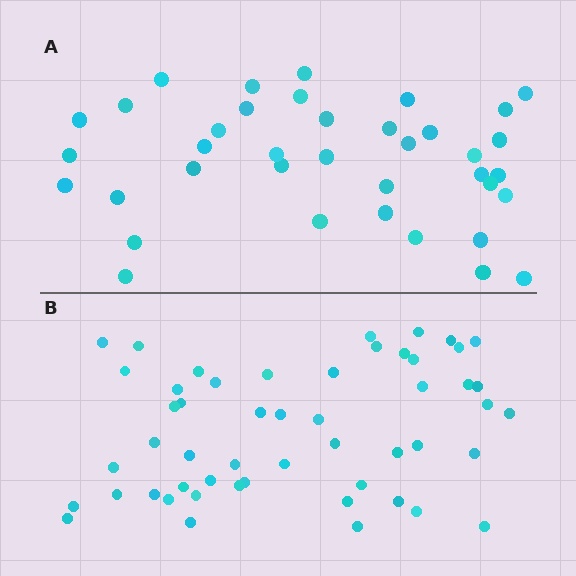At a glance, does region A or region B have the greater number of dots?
Region B (the bottom region) has more dots.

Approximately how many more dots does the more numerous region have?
Region B has approximately 15 more dots than region A.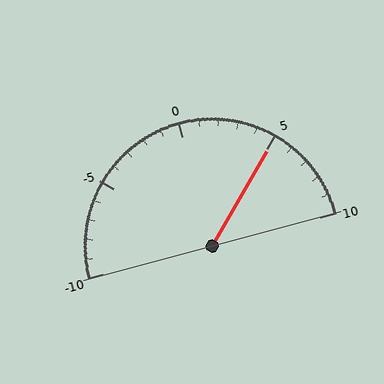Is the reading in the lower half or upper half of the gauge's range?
The reading is in the upper half of the range (-10 to 10).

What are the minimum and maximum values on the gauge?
The gauge ranges from -10 to 10.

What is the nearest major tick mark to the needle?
The nearest major tick mark is 5.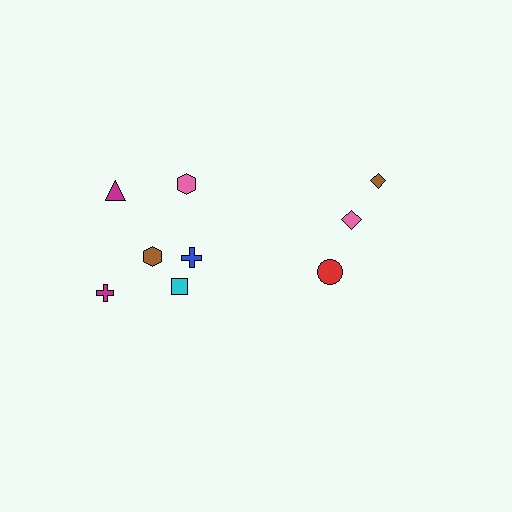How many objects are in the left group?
There are 6 objects.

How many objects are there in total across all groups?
There are 9 objects.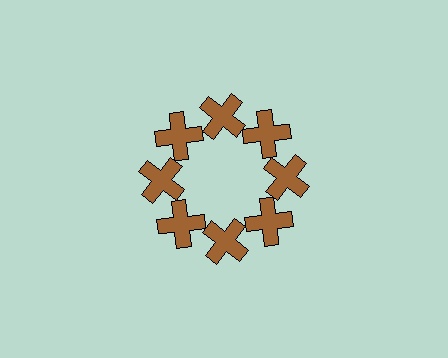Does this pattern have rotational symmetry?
Yes, this pattern has 8-fold rotational symmetry. It looks the same after rotating 45 degrees around the center.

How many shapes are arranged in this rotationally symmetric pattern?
There are 8 shapes, arranged in 8 groups of 1.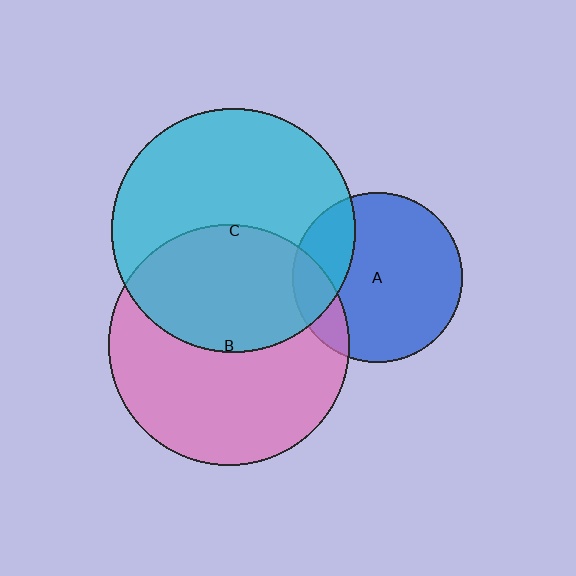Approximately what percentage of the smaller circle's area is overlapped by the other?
Approximately 15%.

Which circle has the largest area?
Circle C (cyan).